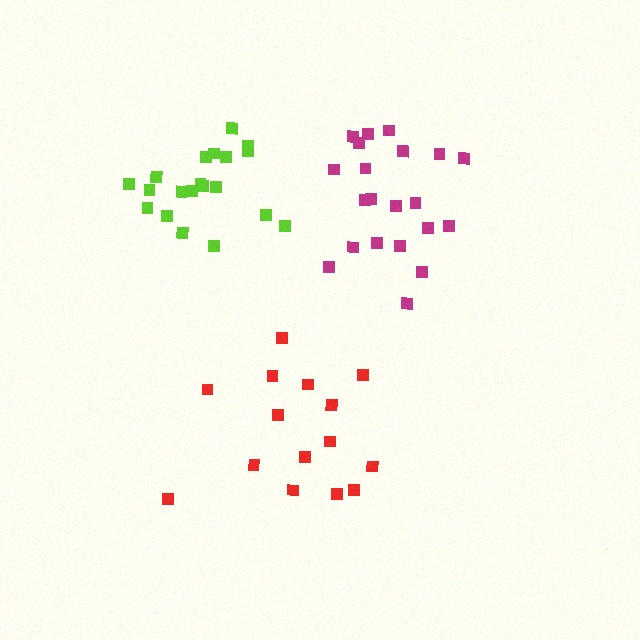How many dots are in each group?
Group 1: 15 dots, Group 2: 21 dots, Group 3: 20 dots (56 total).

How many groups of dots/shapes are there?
There are 3 groups.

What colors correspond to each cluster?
The clusters are colored: red, magenta, lime.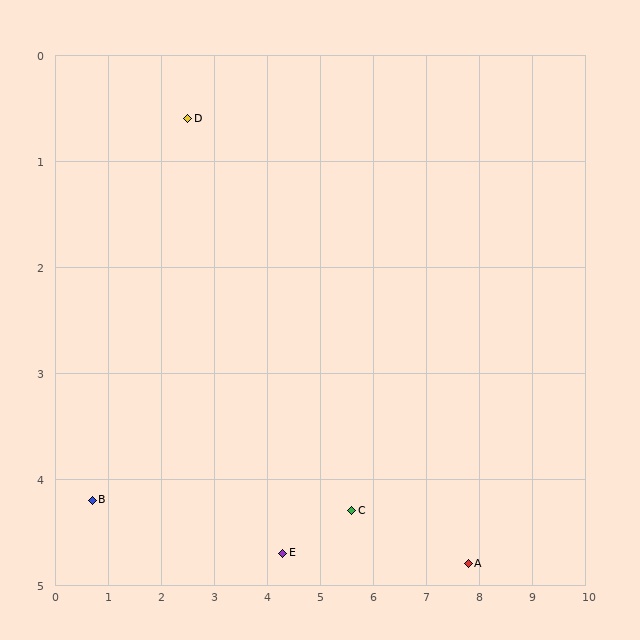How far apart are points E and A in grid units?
Points E and A are about 3.5 grid units apart.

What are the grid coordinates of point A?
Point A is at approximately (7.8, 4.8).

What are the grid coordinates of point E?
Point E is at approximately (4.3, 4.7).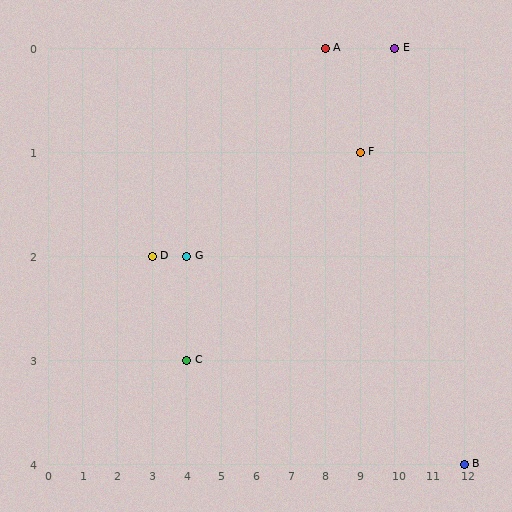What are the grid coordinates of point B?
Point B is at grid coordinates (12, 4).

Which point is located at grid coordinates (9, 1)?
Point F is at (9, 1).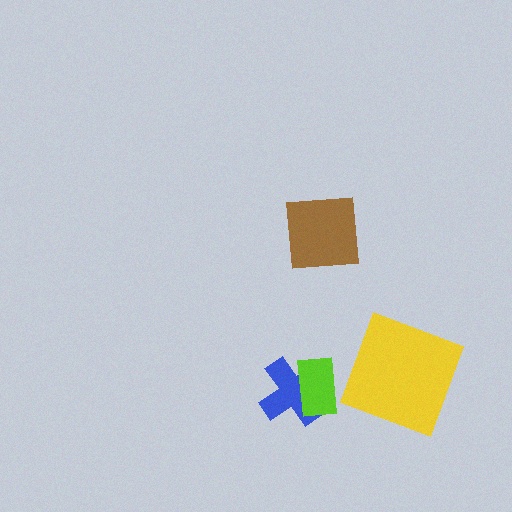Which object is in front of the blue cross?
The lime rectangle is in front of the blue cross.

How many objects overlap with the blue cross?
1 object overlaps with the blue cross.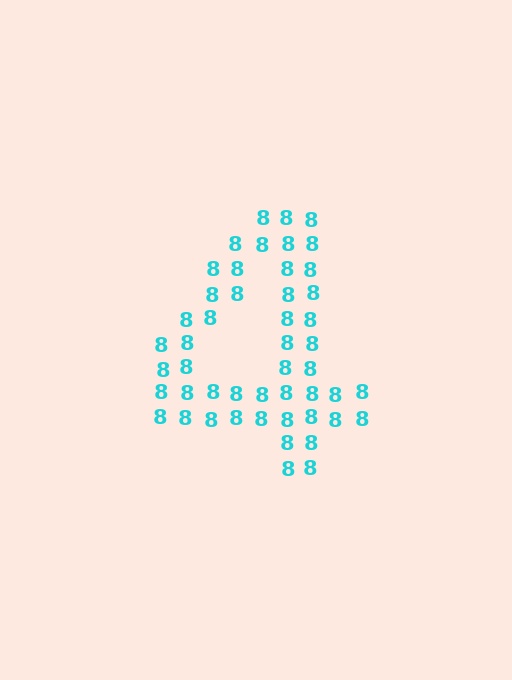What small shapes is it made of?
It is made of small digit 8's.